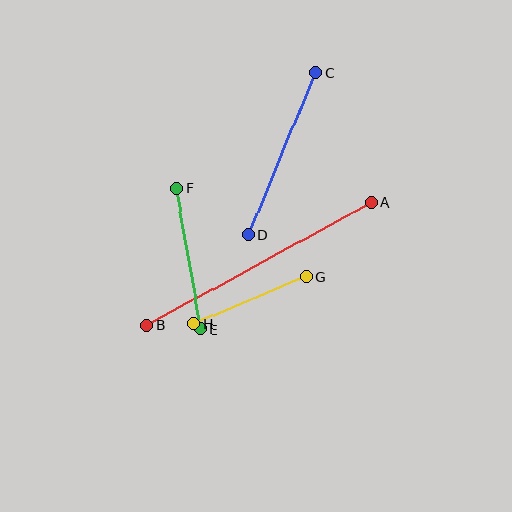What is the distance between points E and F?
The distance is approximately 143 pixels.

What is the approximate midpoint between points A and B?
The midpoint is at approximately (259, 264) pixels.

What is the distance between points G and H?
The distance is approximately 122 pixels.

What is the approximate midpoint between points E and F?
The midpoint is at approximately (188, 259) pixels.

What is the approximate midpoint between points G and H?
The midpoint is at approximately (250, 300) pixels.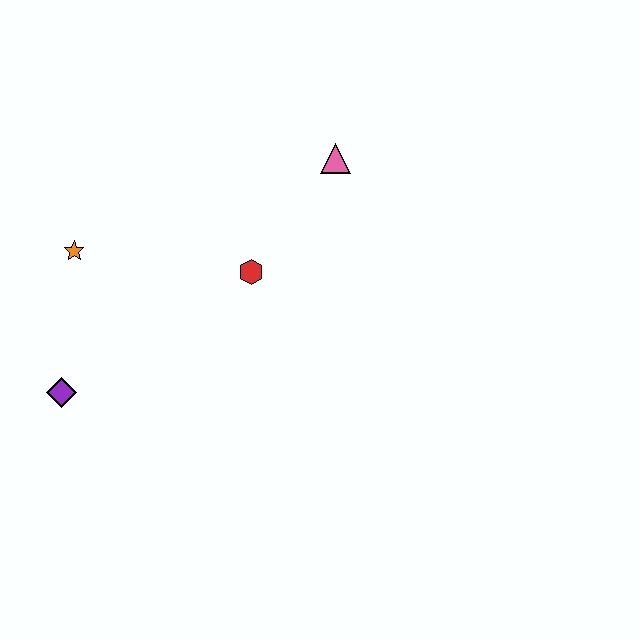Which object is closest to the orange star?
The purple diamond is closest to the orange star.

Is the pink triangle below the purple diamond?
No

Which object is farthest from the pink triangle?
The purple diamond is farthest from the pink triangle.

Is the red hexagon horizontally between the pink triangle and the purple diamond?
Yes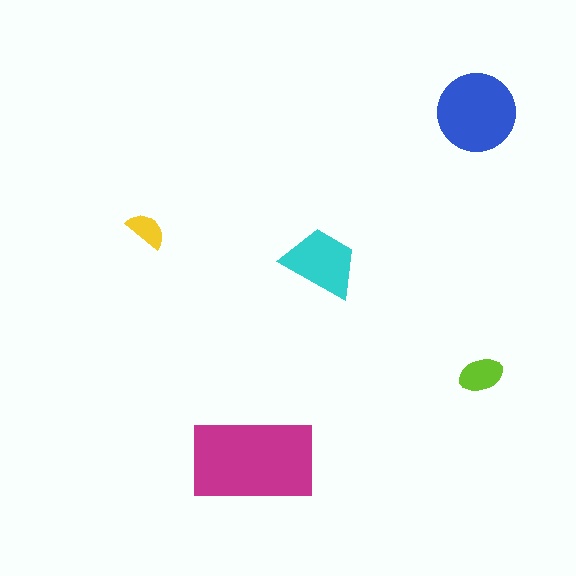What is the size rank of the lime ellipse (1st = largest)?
4th.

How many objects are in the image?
There are 5 objects in the image.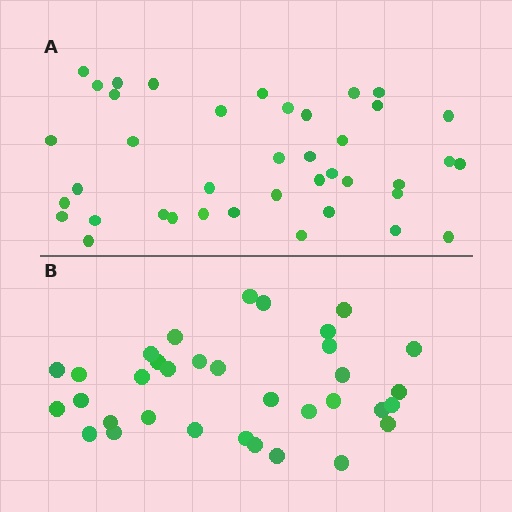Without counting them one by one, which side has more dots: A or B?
Region A (the top region) has more dots.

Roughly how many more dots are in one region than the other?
Region A has about 6 more dots than region B.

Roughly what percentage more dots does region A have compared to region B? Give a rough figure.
About 20% more.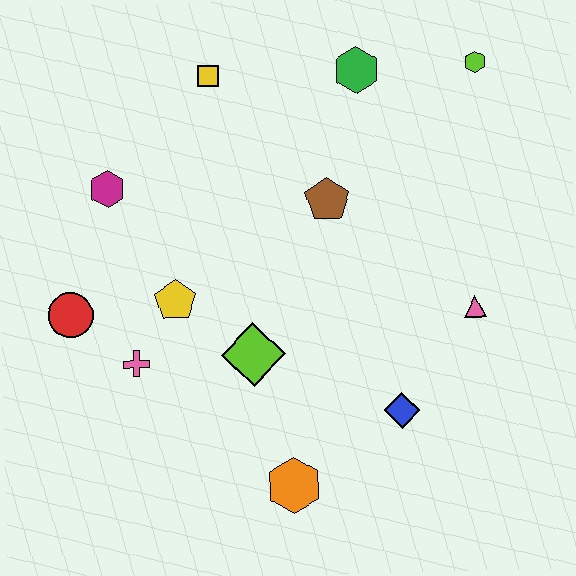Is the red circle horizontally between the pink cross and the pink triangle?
No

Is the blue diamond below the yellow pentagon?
Yes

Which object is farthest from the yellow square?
The orange hexagon is farthest from the yellow square.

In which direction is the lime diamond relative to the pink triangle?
The lime diamond is to the left of the pink triangle.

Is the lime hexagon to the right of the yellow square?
Yes